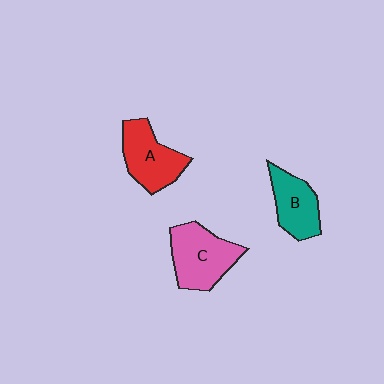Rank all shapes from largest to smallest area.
From largest to smallest: C (pink), A (red), B (teal).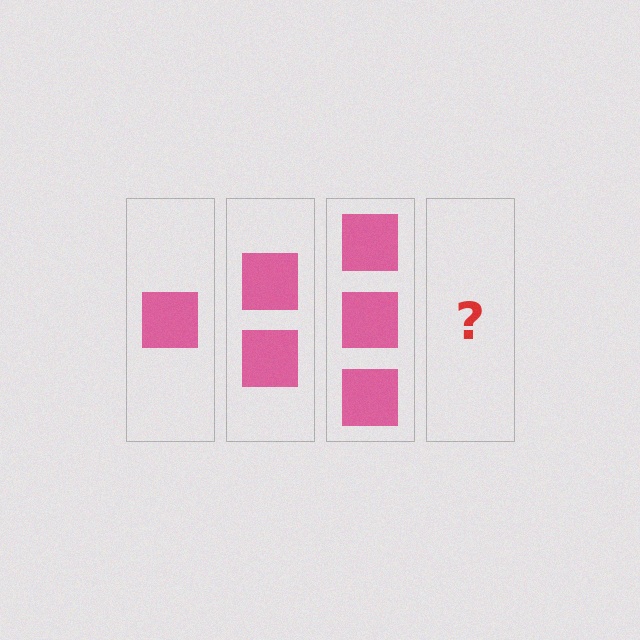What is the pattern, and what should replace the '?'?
The pattern is that each step adds one more square. The '?' should be 4 squares.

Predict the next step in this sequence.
The next step is 4 squares.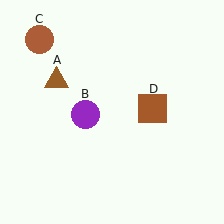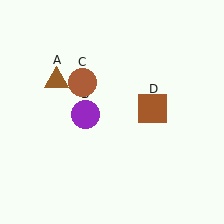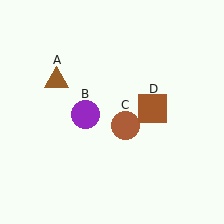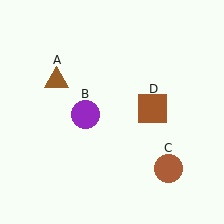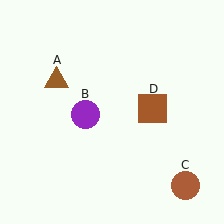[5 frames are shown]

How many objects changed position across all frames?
1 object changed position: brown circle (object C).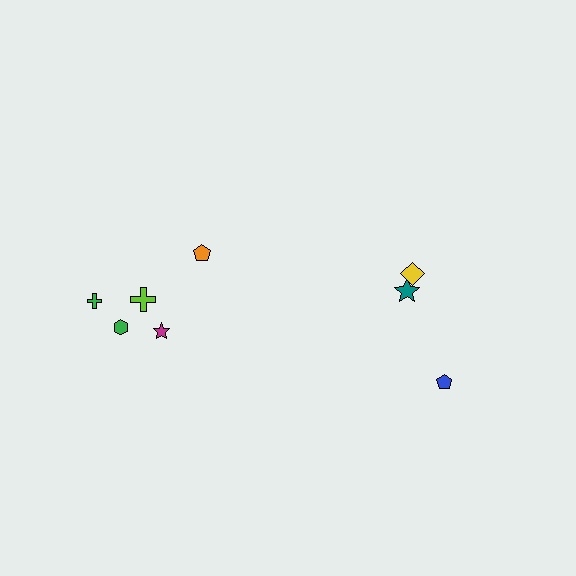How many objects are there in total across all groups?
There are 8 objects.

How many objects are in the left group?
There are 5 objects.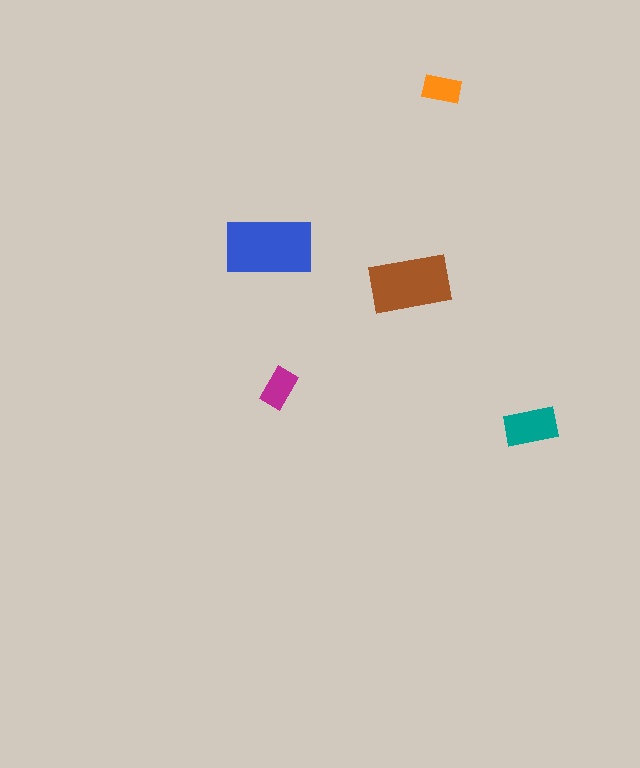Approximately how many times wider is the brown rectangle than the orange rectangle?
About 2 times wider.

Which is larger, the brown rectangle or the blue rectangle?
The blue one.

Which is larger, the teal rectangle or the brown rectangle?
The brown one.